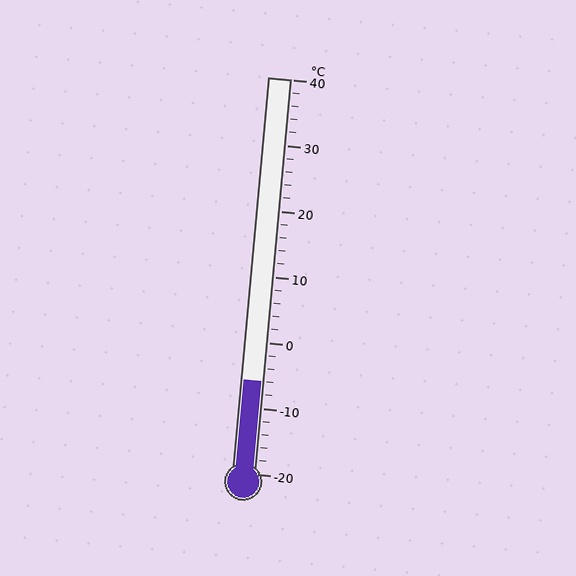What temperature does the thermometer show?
The thermometer shows approximately -6°C.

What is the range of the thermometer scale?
The thermometer scale ranges from -20°C to 40°C.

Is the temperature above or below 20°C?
The temperature is below 20°C.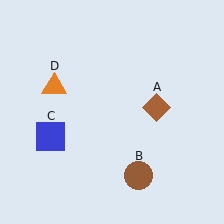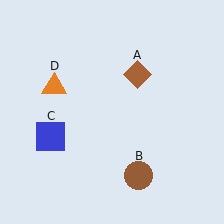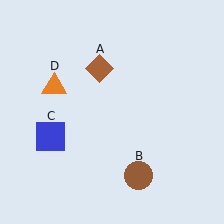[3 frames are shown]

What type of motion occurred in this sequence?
The brown diamond (object A) rotated counterclockwise around the center of the scene.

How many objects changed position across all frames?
1 object changed position: brown diamond (object A).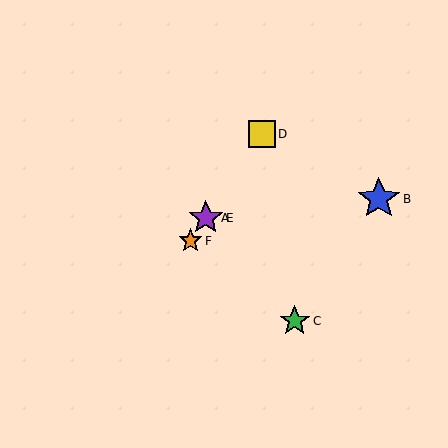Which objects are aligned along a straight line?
Objects A, D, E, F are aligned along a straight line.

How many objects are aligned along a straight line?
4 objects (A, D, E, F) are aligned along a straight line.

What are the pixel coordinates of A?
Object A is at (206, 218).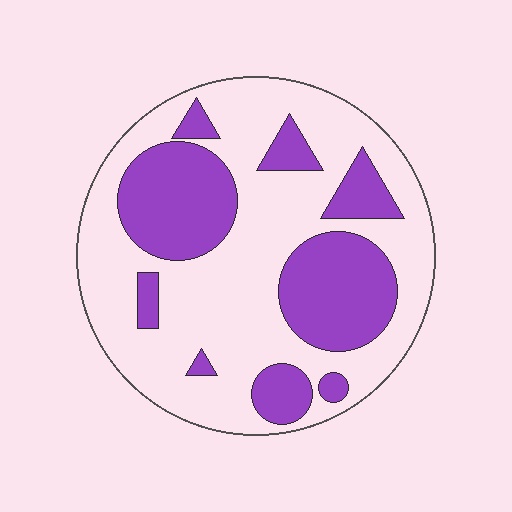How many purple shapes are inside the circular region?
9.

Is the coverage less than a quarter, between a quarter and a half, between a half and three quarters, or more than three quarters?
Between a quarter and a half.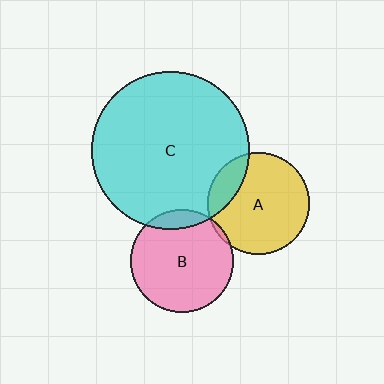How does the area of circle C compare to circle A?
Approximately 2.4 times.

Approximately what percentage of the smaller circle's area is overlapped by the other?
Approximately 5%.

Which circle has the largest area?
Circle C (cyan).